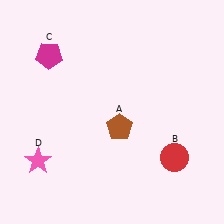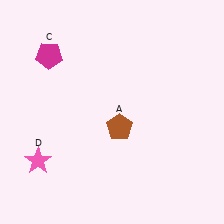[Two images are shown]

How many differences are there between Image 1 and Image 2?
There is 1 difference between the two images.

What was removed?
The red circle (B) was removed in Image 2.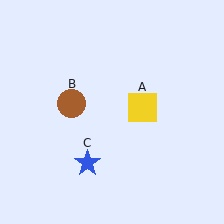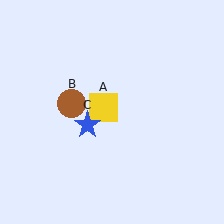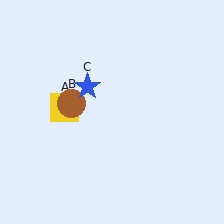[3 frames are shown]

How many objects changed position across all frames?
2 objects changed position: yellow square (object A), blue star (object C).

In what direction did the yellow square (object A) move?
The yellow square (object A) moved left.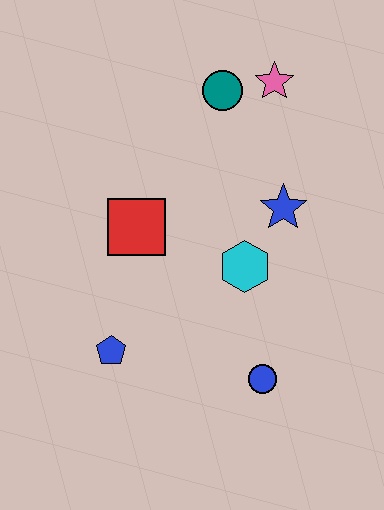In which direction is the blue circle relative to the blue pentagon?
The blue circle is to the right of the blue pentagon.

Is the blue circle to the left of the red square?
No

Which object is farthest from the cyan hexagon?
The pink star is farthest from the cyan hexagon.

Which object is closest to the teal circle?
The pink star is closest to the teal circle.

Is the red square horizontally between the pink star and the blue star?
No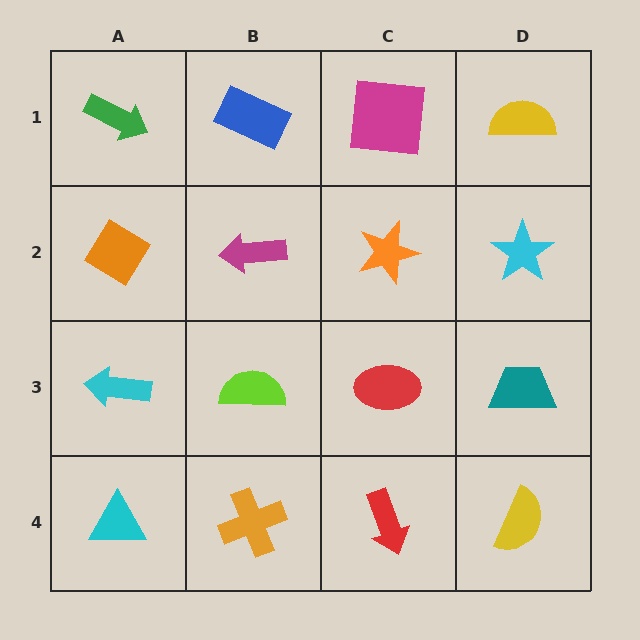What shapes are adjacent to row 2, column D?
A yellow semicircle (row 1, column D), a teal trapezoid (row 3, column D), an orange star (row 2, column C).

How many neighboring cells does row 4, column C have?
3.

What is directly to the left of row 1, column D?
A magenta square.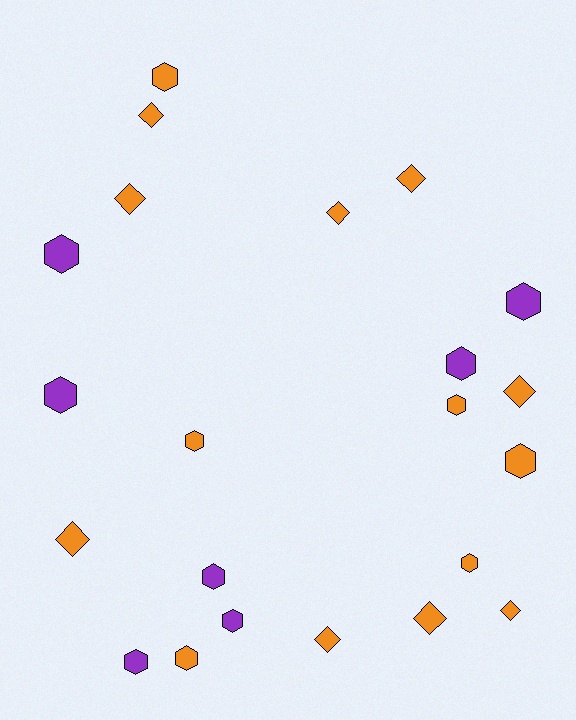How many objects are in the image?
There are 22 objects.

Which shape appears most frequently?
Hexagon, with 13 objects.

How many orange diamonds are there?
There are 9 orange diamonds.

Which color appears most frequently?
Orange, with 15 objects.